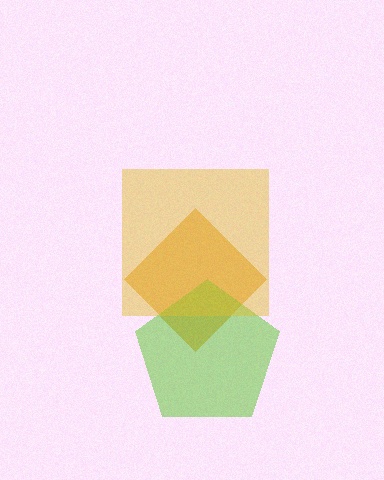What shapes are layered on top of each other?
The layered shapes are: an orange diamond, a lime pentagon, a yellow square.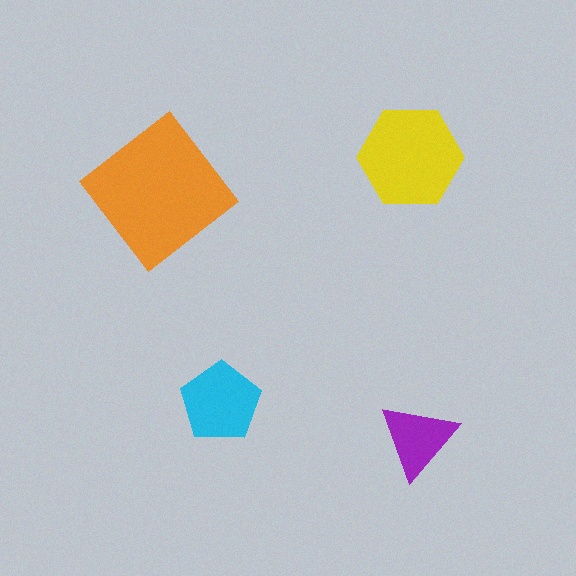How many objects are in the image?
There are 4 objects in the image.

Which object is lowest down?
The purple triangle is bottommost.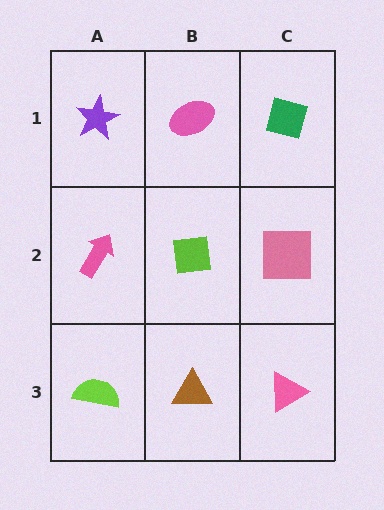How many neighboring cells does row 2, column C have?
3.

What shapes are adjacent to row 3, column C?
A pink square (row 2, column C), a brown triangle (row 3, column B).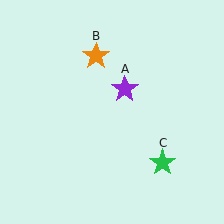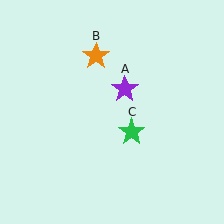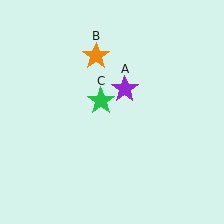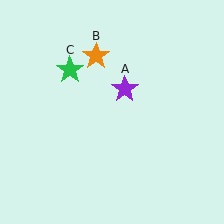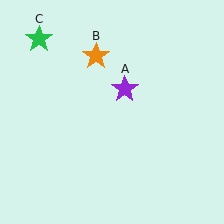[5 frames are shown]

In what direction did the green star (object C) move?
The green star (object C) moved up and to the left.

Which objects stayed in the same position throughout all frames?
Purple star (object A) and orange star (object B) remained stationary.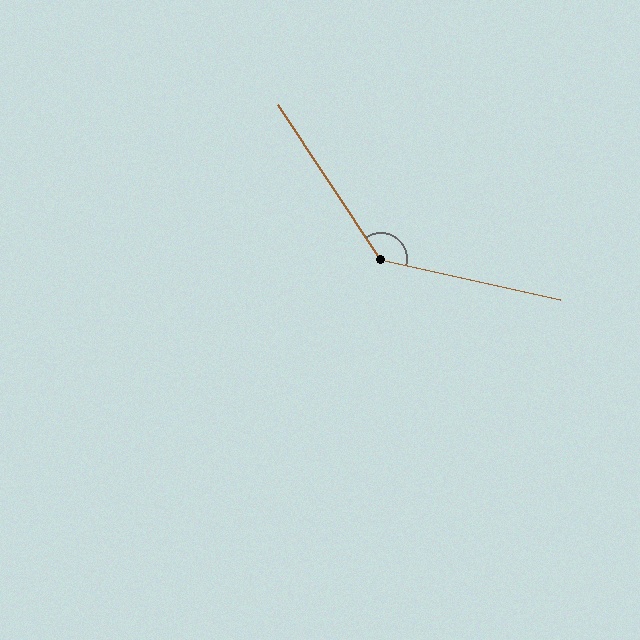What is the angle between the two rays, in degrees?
Approximately 136 degrees.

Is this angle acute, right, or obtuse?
It is obtuse.